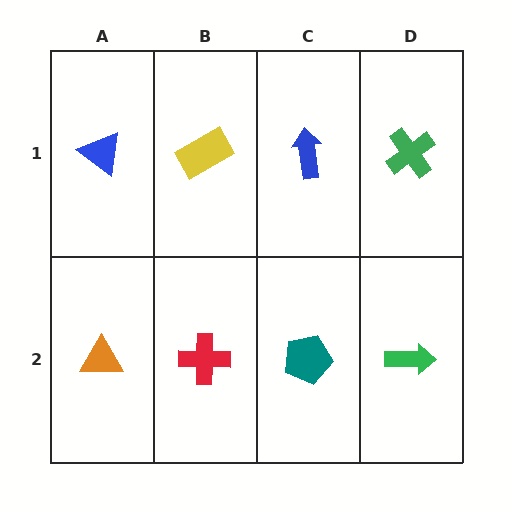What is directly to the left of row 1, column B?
A blue triangle.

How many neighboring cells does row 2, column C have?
3.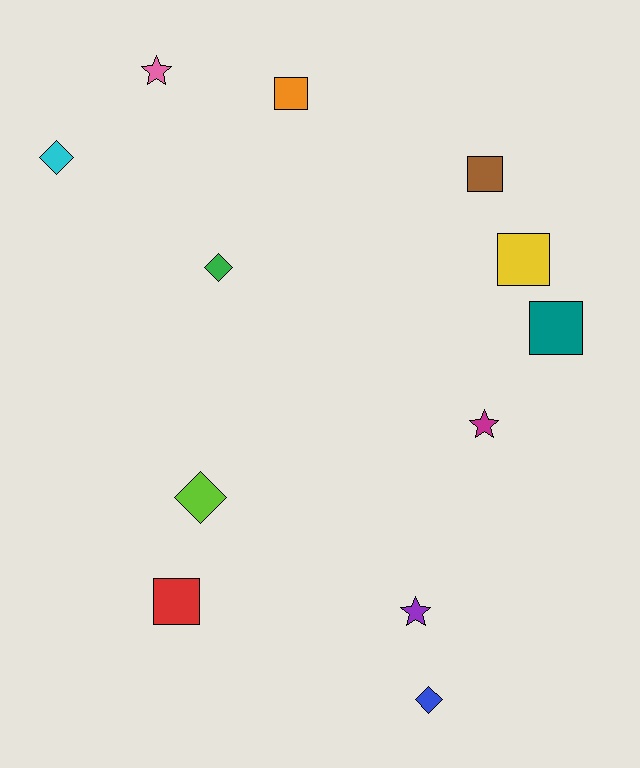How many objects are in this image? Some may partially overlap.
There are 12 objects.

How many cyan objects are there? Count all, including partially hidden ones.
There is 1 cyan object.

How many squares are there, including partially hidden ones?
There are 5 squares.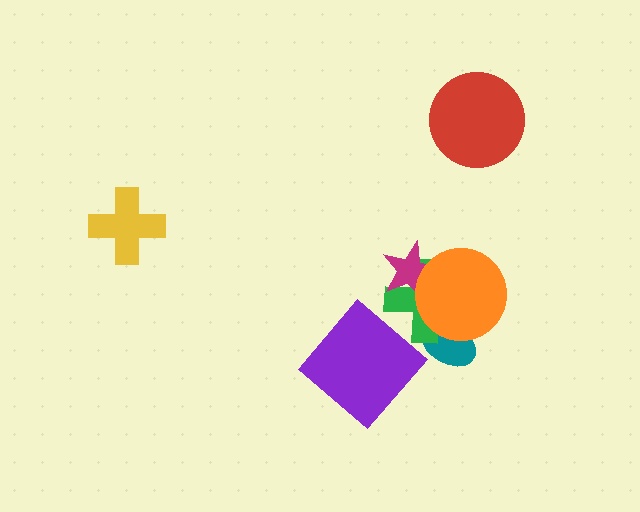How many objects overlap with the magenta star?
2 objects overlap with the magenta star.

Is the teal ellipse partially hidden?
Yes, it is partially covered by another shape.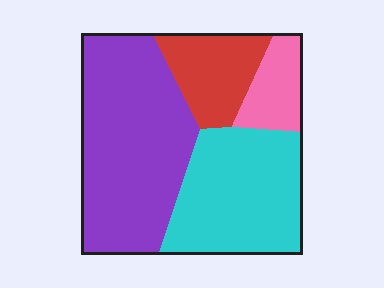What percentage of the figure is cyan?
Cyan takes up about one third (1/3) of the figure.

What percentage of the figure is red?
Red takes up about one sixth (1/6) of the figure.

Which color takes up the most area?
Purple, at roughly 45%.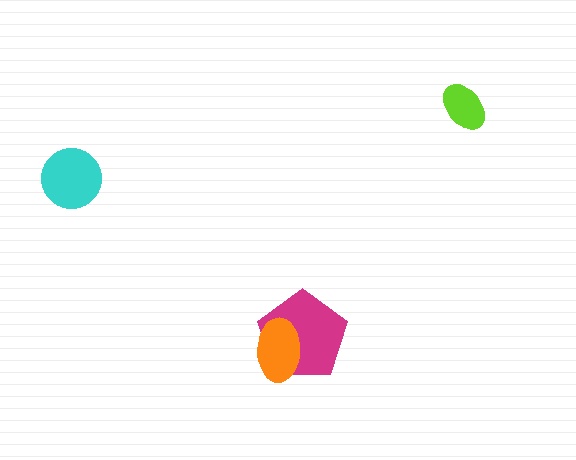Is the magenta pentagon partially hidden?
Yes, it is partially covered by another shape.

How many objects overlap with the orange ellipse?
1 object overlaps with the orange ellipse.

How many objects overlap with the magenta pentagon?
1 object overlaps with the magenta pentagon.